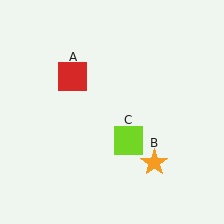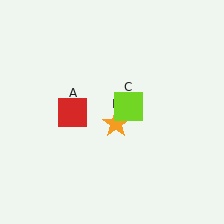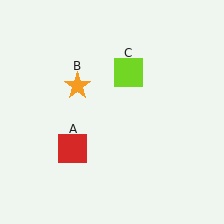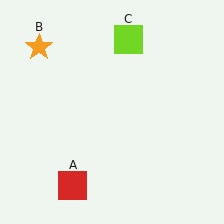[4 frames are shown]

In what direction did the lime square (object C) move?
The lime square (object C) moved up.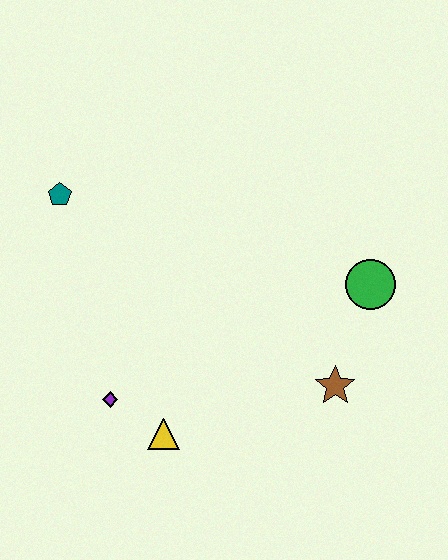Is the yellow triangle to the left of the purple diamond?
No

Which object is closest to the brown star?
The green circle is closest to the brown star.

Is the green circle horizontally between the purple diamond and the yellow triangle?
No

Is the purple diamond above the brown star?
No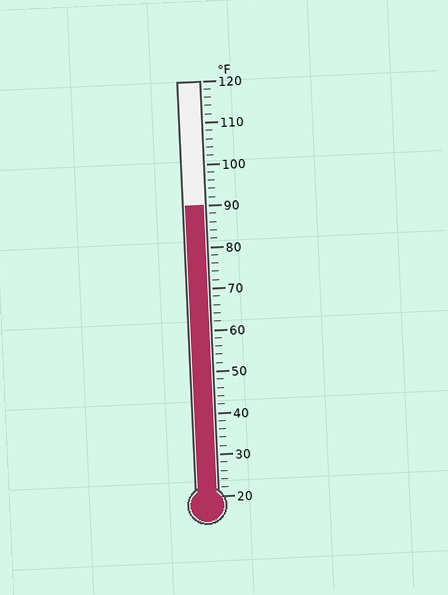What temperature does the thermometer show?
The thermometer shows approximately 90°F.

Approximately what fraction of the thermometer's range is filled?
The thermometer is filled to approximately 70% of its range.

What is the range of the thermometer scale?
The thermometer scale ranges from 20°F to 120°F.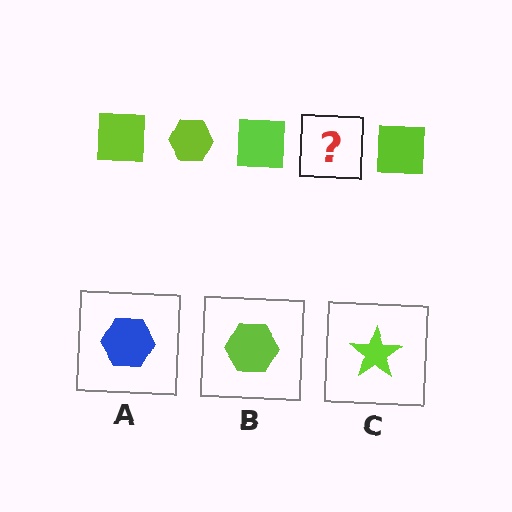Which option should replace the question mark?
Option B.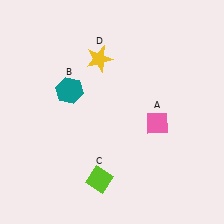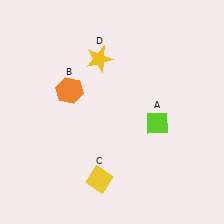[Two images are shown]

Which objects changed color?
A changed from pink to lime. B changed from teal to orange. C changed from lime to yellow.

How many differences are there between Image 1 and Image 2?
There are 3 differences between the two images.